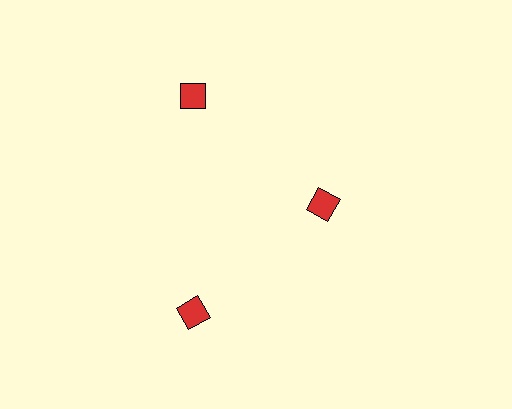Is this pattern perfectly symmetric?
No. The 3 red diamonds are arranged in a ring, but one element near the 3 o'clock position is pulled inward toward the center, breaking the 3-fold rotational symmetry.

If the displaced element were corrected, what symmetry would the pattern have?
It would have 3-fold rotational symmetry — the pattern would map onto itself every 120 degrees.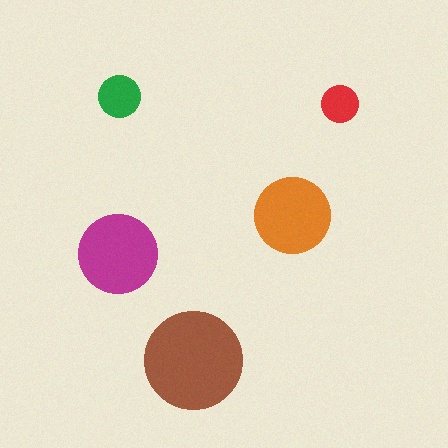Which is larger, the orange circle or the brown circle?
The brown one.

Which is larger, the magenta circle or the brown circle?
The brown one.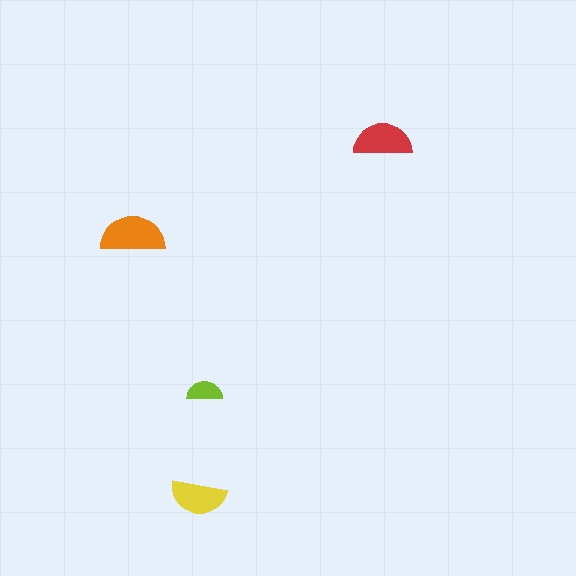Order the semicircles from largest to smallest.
the orange one, the red one, the yellow one, the lime one.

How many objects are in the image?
There are 4 objects in the image.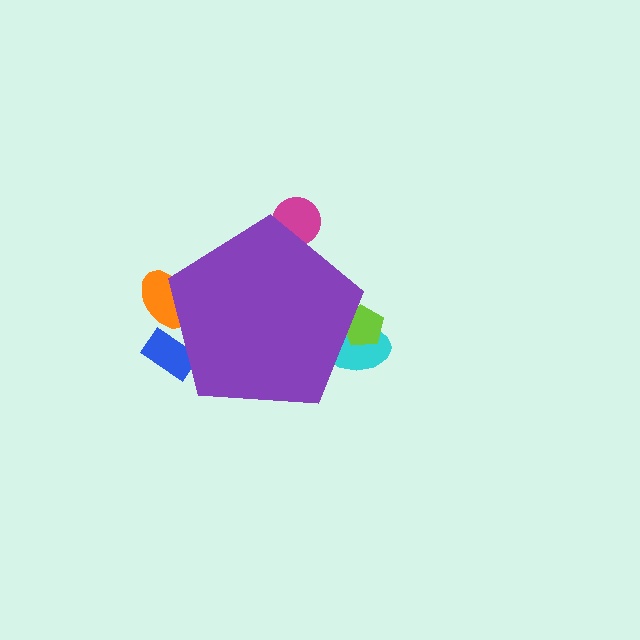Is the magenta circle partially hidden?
Yes, the magenta circle is partially hidden behind the purple pentagon.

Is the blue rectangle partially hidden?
Yes, the blue rectangle is partially hidden behind the purple pentagon.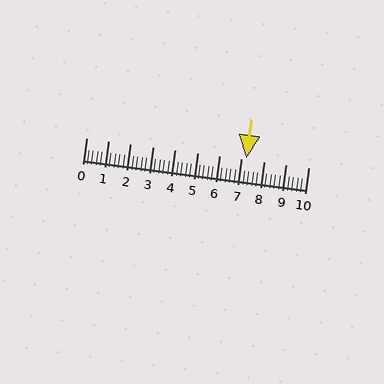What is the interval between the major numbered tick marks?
The major tick marks are spaced 1 units apart.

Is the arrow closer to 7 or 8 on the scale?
The arrow is closer to 7.